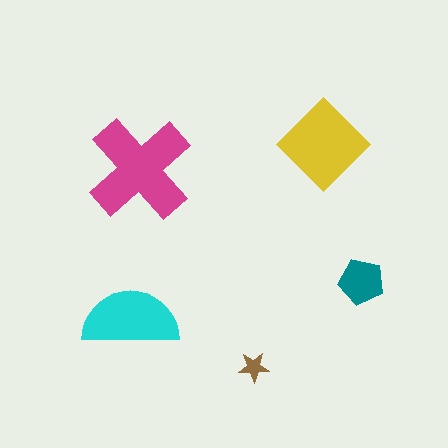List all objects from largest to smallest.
The magenta cross, the yellow diamond, the cyan semicircle, the teal pentagon, the brown star.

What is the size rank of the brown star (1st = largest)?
5th.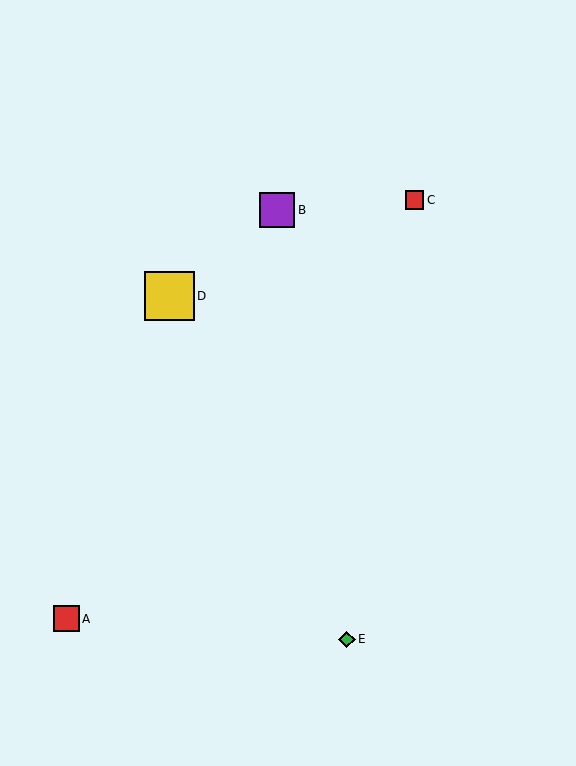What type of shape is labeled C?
Shape C is a red square.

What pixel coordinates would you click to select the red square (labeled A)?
Click at (66, 619) to select the red square A.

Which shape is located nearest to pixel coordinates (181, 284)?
The yellow square (labeled D) at (170, 296) is nearest to that location.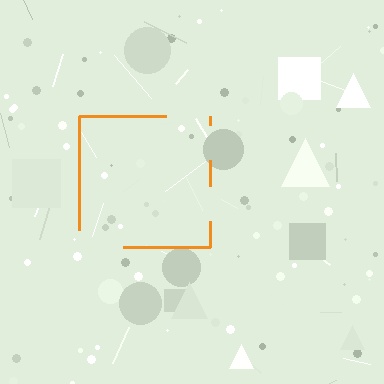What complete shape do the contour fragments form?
The contour fragments form a square.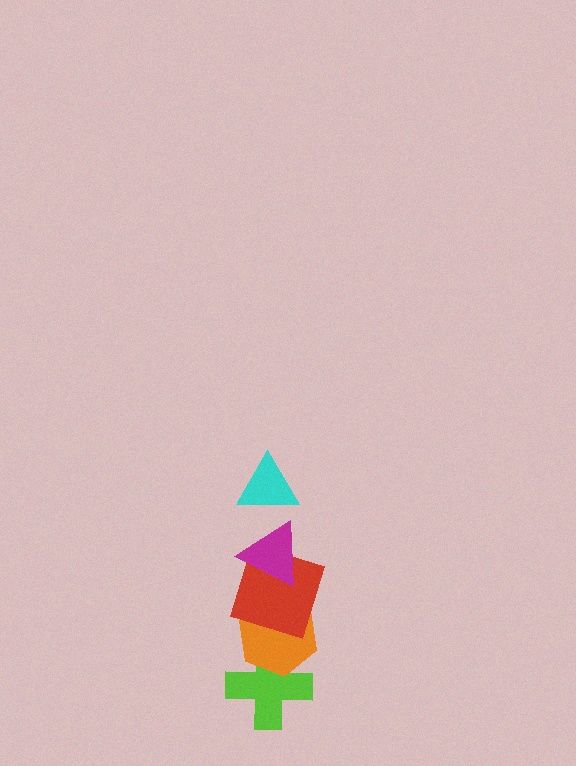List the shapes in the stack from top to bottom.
From top to bottom: the cyan triangle, the magenta triangle, the red square, the orange hexagon, the lime cross.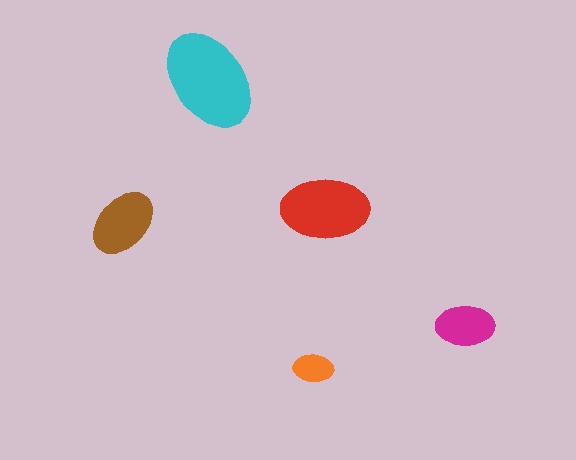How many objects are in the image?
There are 5 objects in the image.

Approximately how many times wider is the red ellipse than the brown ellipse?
About 1.5 times wider.